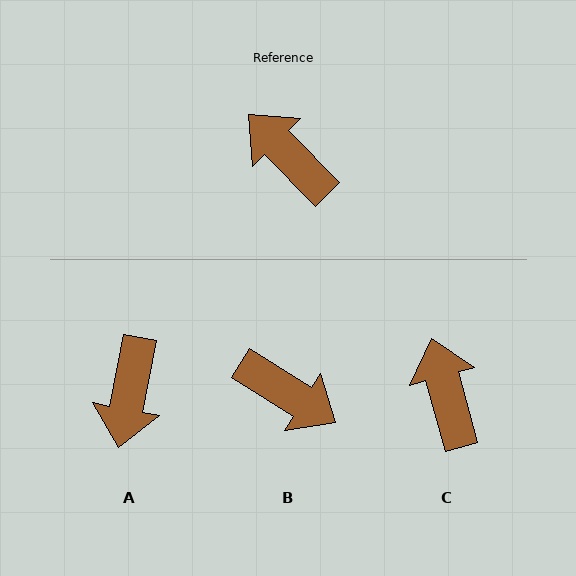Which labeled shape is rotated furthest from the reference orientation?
B, about 167 degrees away.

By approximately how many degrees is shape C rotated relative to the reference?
Approximately 30 degrees clockwise.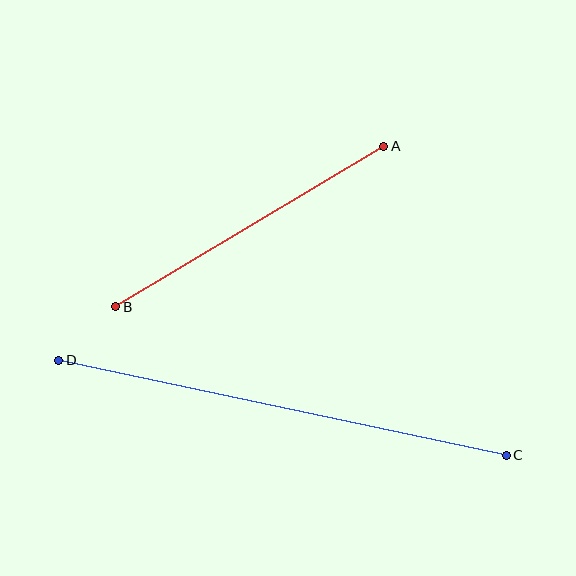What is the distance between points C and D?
The distance is approximately 458 pixels.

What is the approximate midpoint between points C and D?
The midpoint is at approximately (283, 408) pixels.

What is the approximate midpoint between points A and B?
The midpoint is at approximately (250, 226) pixels.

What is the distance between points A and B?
The distance is approximately 313 pixels.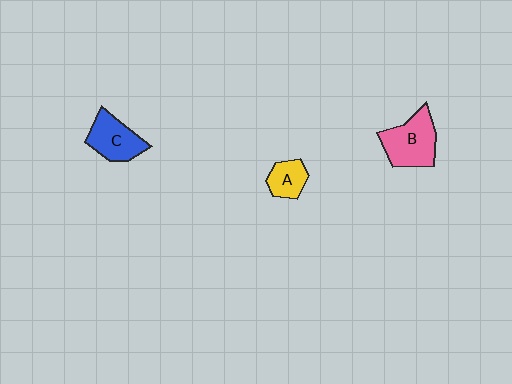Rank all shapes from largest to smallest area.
From largest to smallest: B (pink), C (blue), A (yellow).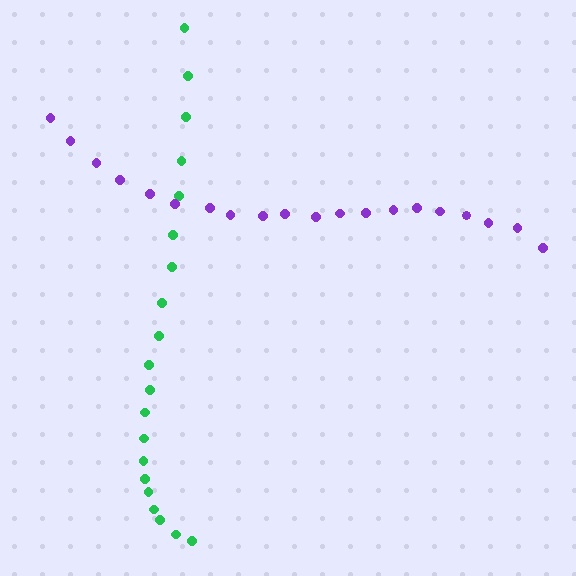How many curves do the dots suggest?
There are 2 distinct paths.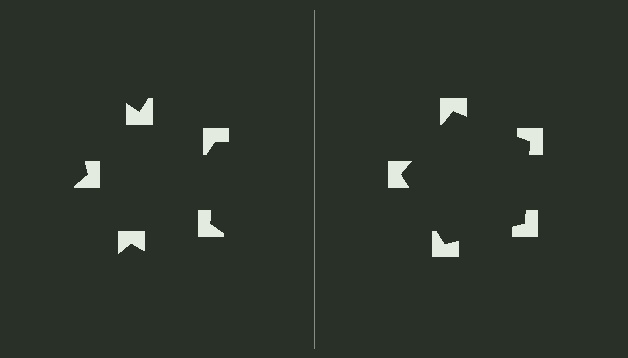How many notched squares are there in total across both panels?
10 — 5 on each side.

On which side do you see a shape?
An illusory pentagon appears on the right side. On the left side the wedge cuts are rotated, so no coherent shape forms.